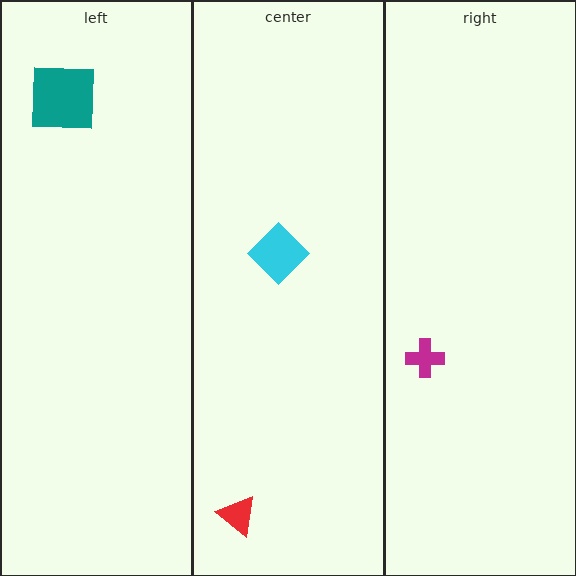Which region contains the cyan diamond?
The center region.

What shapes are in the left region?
The teal square.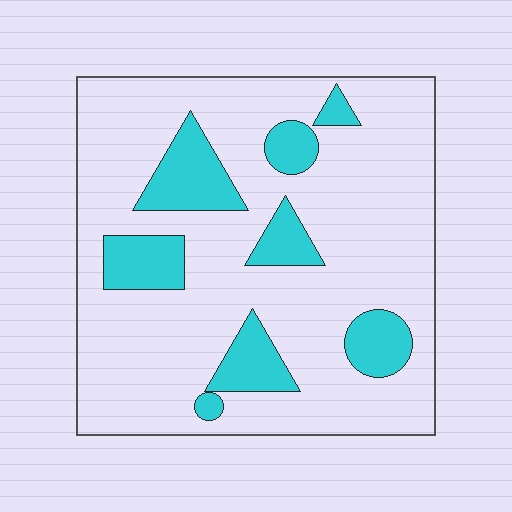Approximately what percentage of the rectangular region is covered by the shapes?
Approximately 20%.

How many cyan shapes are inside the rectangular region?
8.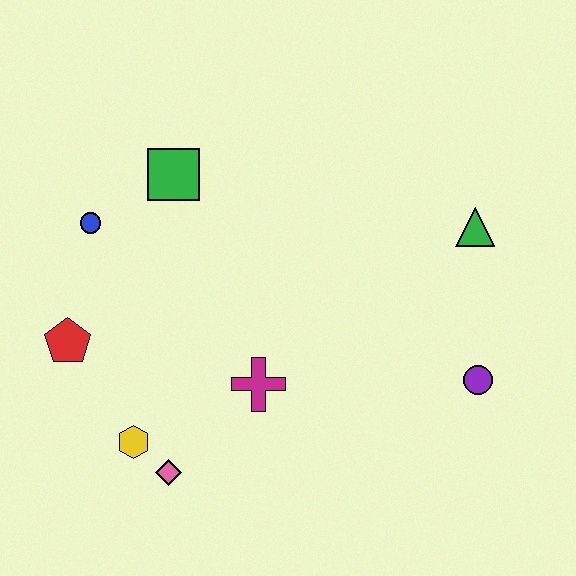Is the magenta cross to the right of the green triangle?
No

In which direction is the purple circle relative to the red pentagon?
The purple circle is to the right of the red pentagon.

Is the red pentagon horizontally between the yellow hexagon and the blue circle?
No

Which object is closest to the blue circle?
The green square is closest to the blue circle.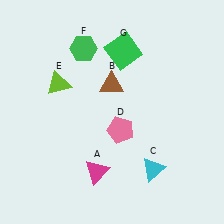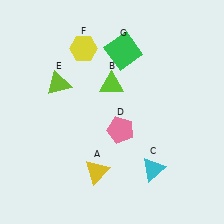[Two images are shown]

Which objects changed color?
A changed from magenta to yellow. B changed from brown to lime. F changed from green to yellow.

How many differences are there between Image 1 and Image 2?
There are 3 differences between the two images.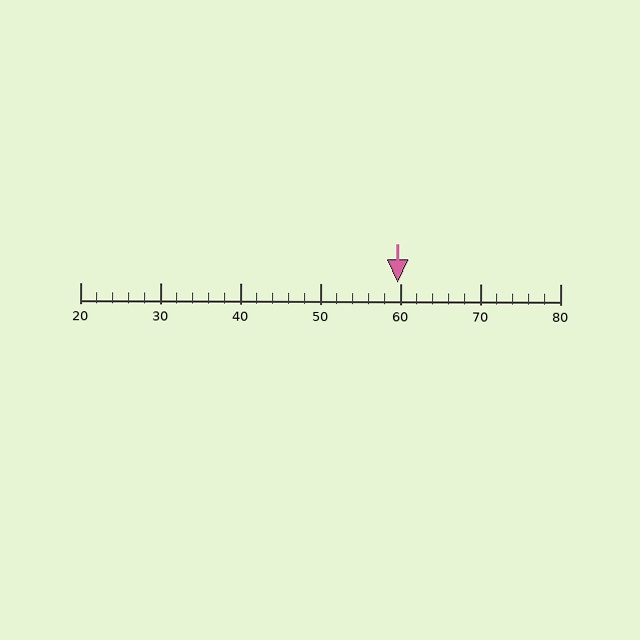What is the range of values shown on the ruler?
The ruler shows values from 20 to 80.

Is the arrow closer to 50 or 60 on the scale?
The arrow is closer to 60.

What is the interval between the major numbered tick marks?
The major tick marks are spaced 10 units apart.